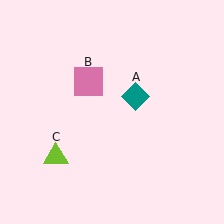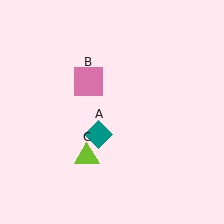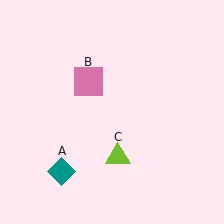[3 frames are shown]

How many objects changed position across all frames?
2 objects changed position: teal diamond (object A), lime triangle (object C).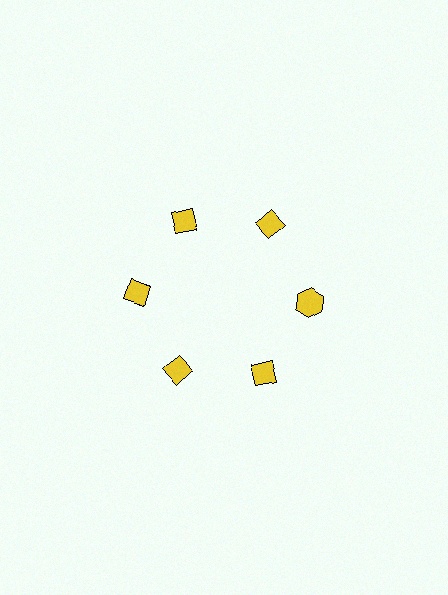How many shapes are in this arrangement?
There are 6 shapes arranged in a ring pattern.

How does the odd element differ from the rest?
It has a different shape: hexagon instead of diamond.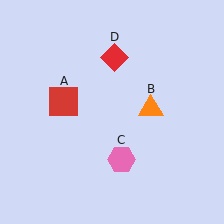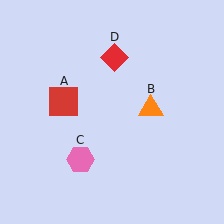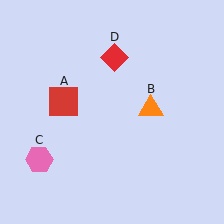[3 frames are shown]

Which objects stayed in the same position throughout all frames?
Red square (object A) and orange triangle (object B) and red diamond (object D) remained stationary.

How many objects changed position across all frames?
1 object changed position: pink hexagon (object C).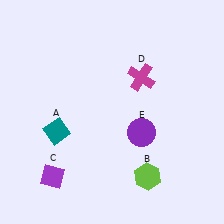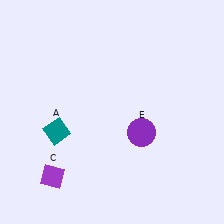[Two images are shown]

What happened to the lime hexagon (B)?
The lime hexagon (B) was removed in Image 2. It was in the bottom-right area of Image 1.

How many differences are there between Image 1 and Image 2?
There are 2 differences between the two images.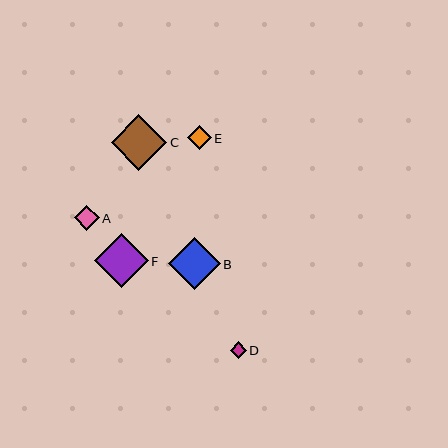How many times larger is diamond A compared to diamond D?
Diamond A is approximately 1.6 times the size of diamond D.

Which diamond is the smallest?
Diamond D is the smallest with a size of approximately 16 pixels.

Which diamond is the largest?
Diamond C is the largest with a size of approximately 56 pixels.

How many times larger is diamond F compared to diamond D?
Diamond F is approximately 3.3 times the size of diamond D.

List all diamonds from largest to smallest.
From largest to smallest: C, F, B, A, E, D.